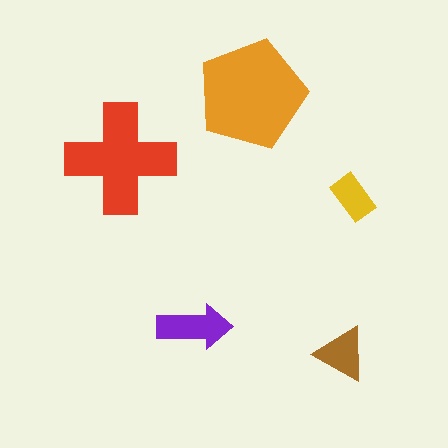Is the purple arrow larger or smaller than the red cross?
Smaller.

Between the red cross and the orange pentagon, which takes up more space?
The orange pentagon.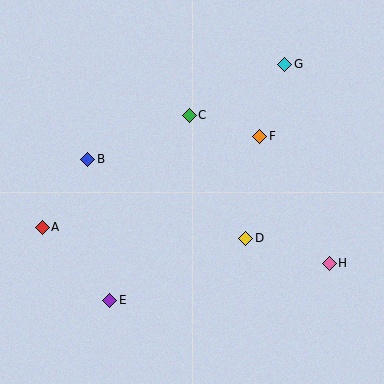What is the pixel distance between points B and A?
The distance between B and A is 82 pixels.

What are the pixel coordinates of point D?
Point D is at (246, 238).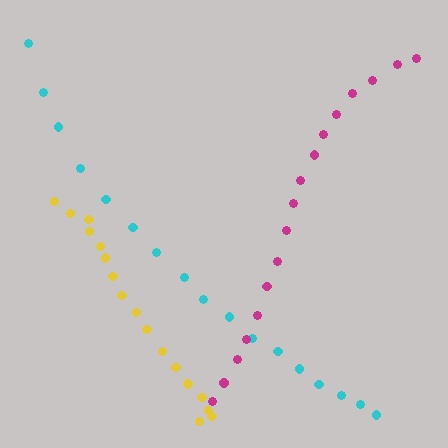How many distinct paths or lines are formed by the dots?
There are 3 distinct paths.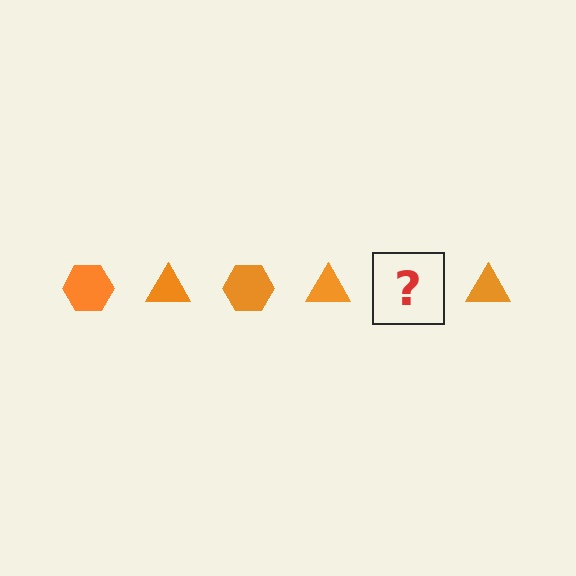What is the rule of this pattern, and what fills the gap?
The rule is that the pattern cycles through hexagon, triangle shapes in orange. The gap should be filled with an orange hexagon.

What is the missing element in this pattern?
The missing element is an orange hexagon.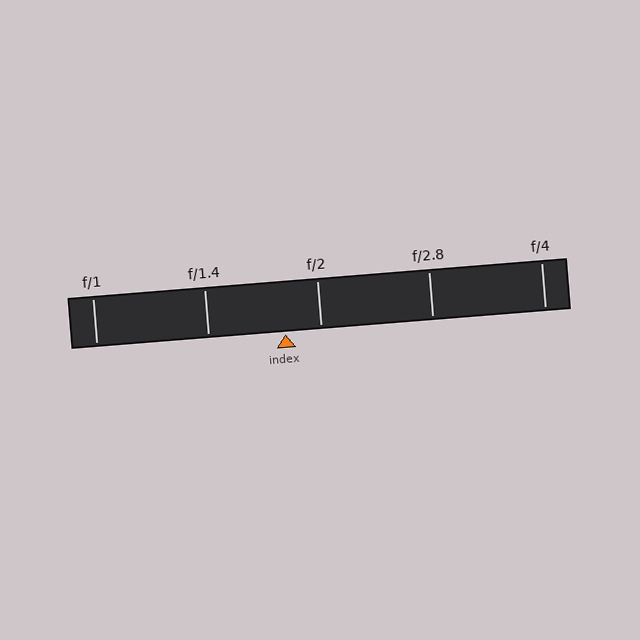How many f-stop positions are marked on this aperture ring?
There are 5 f-stop positions marked.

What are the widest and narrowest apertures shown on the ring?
The widest aperture shown is f/1 and the narrowest is f/4.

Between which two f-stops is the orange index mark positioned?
The index mark is between f/1.4 and f/2.